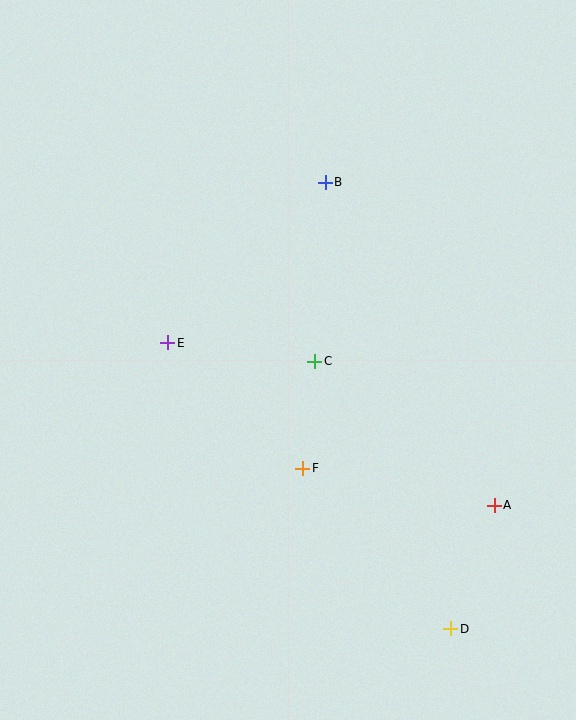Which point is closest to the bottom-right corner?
Point D is closest to the bottom-right corner.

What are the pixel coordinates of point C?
Point C is at (315, 361).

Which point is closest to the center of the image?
Point C at (315, 361) is closest to the center.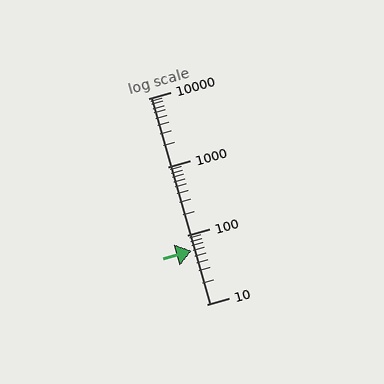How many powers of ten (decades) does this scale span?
The scale spans 3 decades, from 10 to 10000.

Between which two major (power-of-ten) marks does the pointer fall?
The pointer is between 10 and 100.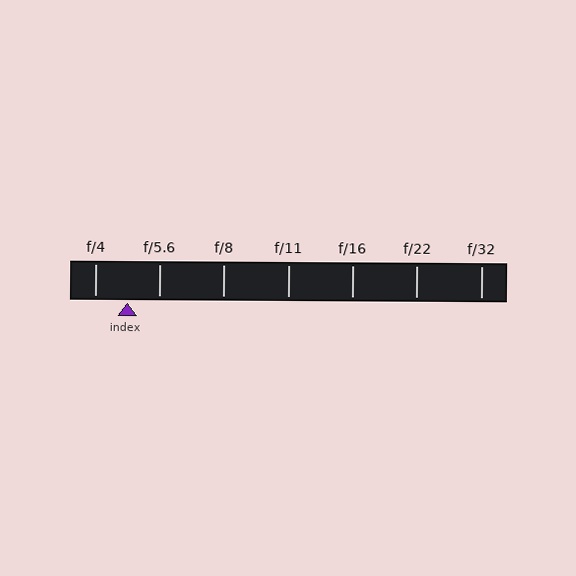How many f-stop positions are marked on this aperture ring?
There are 7 f-stop positions marked.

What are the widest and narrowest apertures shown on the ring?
The widest aperture shown is f/4 and the narrowest is f/32.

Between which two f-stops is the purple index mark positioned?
The index mark is between f/4 and f/5.6.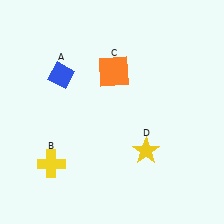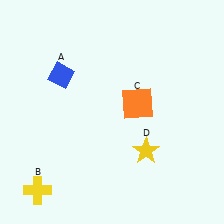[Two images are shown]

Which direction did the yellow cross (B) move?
The yellow cross (B) moved down.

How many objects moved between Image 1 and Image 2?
2 objects moved between the two images.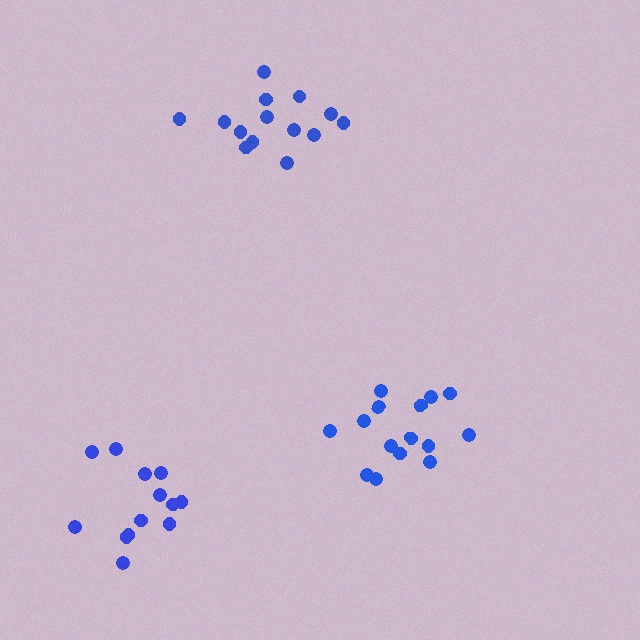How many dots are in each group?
Group 1: 14 dots, Group 2: 15 dots, Group 3: 13 dots (42 total).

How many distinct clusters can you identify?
There are 3 distinct clusters.